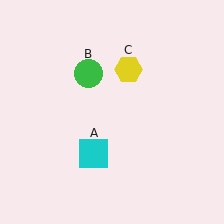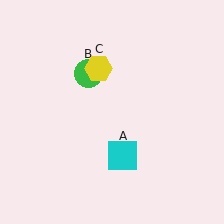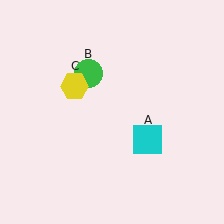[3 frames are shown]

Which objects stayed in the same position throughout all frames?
Green circle (object B) remained stationary.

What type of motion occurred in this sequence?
The cyan square (object A), yellow hexagon (object C) rotated counterclockwise around the center of the scene.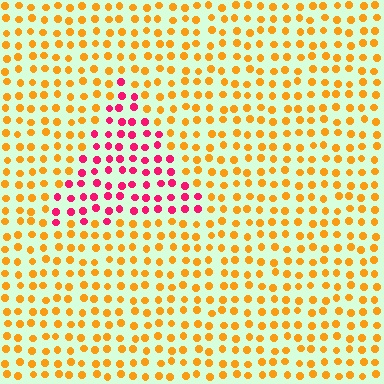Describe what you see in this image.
The image is filled with small orange elements in a uniform arrangement. A triangle-shaped region is visible where the elements are tinted to a slightly different hue, forming a subtle color boundary.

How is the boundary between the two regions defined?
The boundary is defined purely by a slight shift in hue (about 60 degrees). Spacing, size, and orientation are identical on both sides.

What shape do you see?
I see a triangle.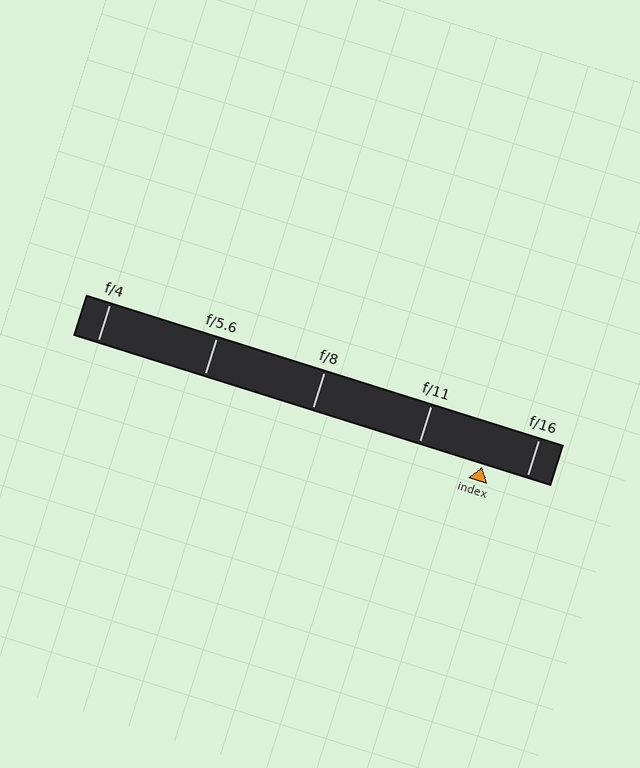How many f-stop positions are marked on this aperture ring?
There are 5 f-stop positions marked.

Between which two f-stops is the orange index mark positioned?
The index mark is between f/11 and f/16.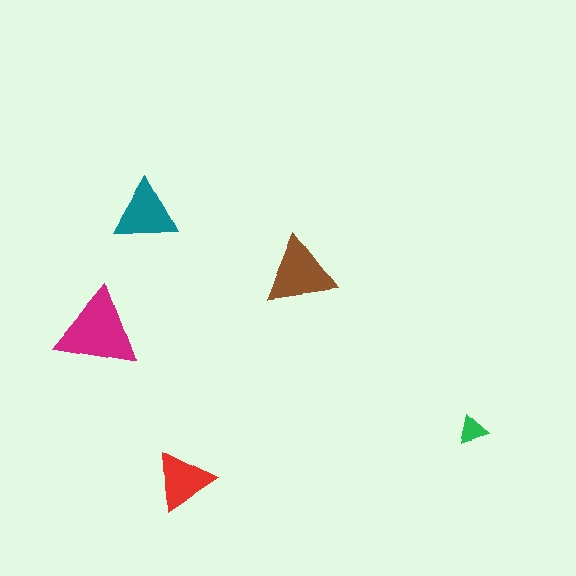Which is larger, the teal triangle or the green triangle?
The teal one.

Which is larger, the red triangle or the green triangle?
The red one.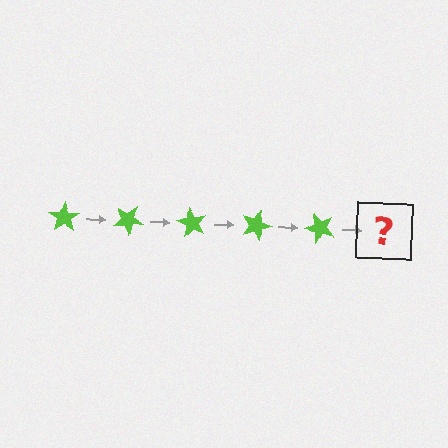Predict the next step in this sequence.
The next step is a lime star rotated 150 degrees.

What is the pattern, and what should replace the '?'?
The pattern is that the star rotates 30 degrees each step. The '?' should be a lime star rotated 150 degrees.